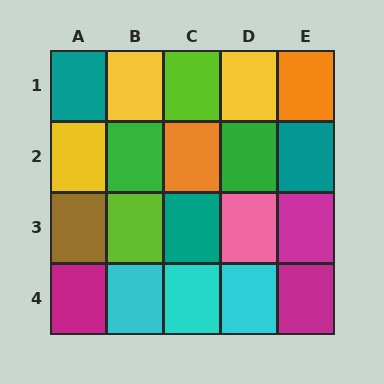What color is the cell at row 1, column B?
Yellow.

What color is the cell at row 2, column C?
Orange.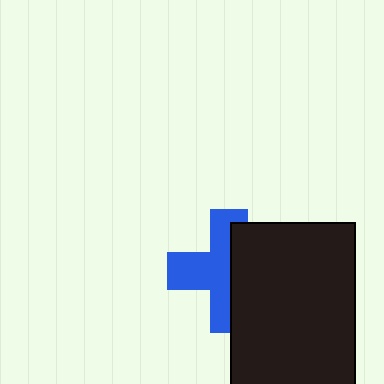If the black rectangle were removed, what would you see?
You would see the complete blue cross.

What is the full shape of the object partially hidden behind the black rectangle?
The partially hidden object is a blue cross.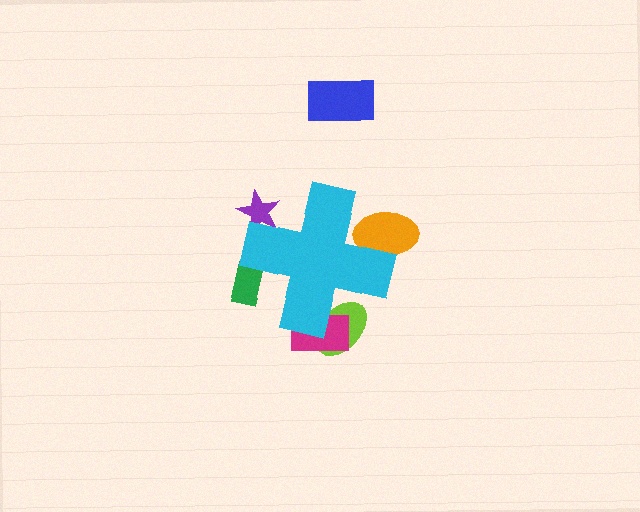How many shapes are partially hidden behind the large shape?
5 shapes are partially hidden.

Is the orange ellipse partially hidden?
Yes, the orange ellipse is partially hidden behind the cyan cross.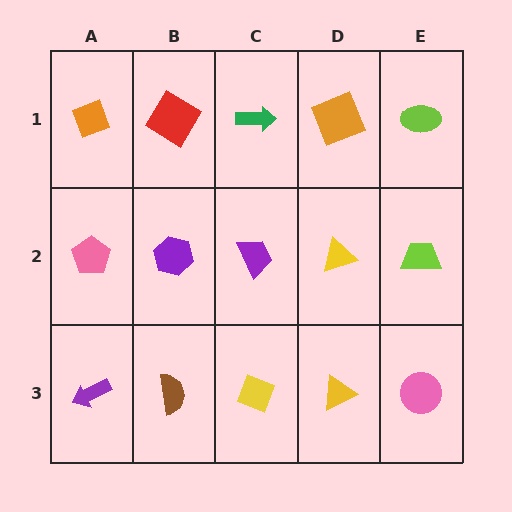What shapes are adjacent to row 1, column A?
A pink pentagon (row 2, column A), a red diamond (row 1, column B).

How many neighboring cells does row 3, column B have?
3.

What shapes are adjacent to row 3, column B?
A purple hexagon (row 2, column B), a purple arrow (row 3, column A), a yellow diamond (row 3, column C).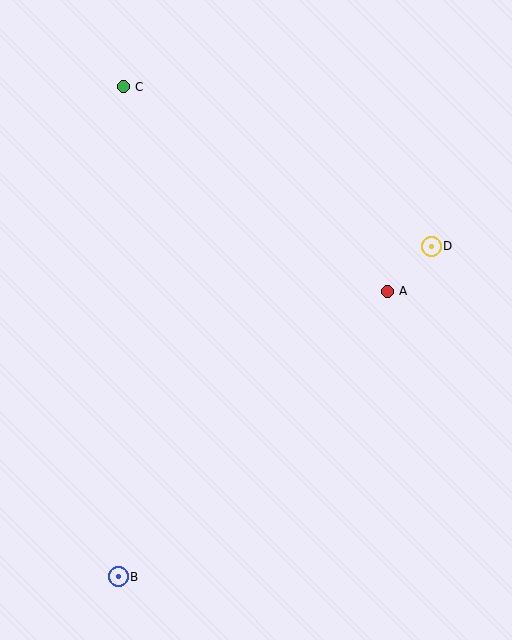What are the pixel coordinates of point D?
Point D is at (431, 246).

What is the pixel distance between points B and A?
The distance between B and A is 392 pixels.